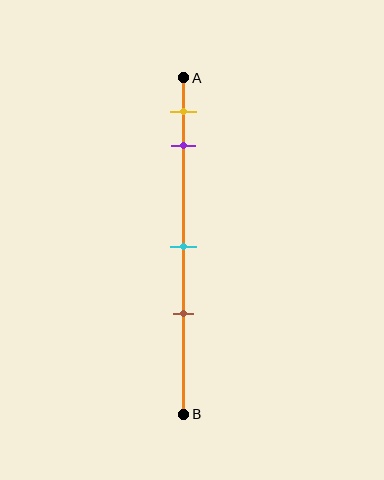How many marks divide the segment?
There are 4 marks dividing the segment.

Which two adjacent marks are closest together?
The yellow and purple marks are the closest adjacent pair.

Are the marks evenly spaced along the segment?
No, the marks are not evenly spaced.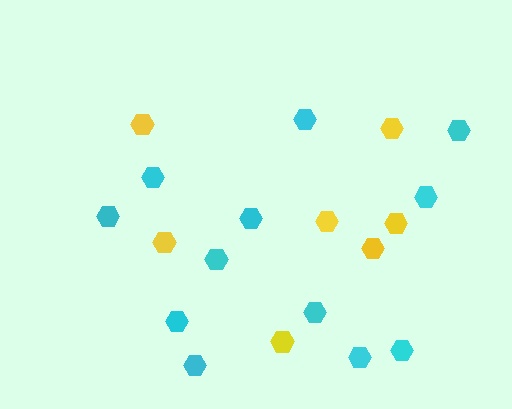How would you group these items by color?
There are 2 groups: one group of yellow hexagons (7) and one group of cyan hexagons (12).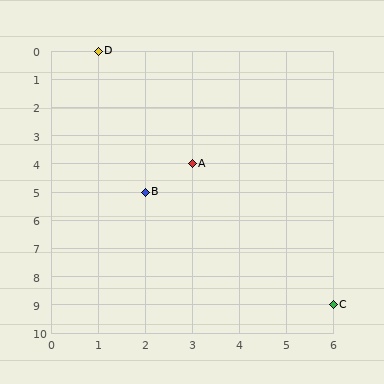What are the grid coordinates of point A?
Point A is at grid coordinates (3, 4).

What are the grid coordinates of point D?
Point D is at grid coordinates (1, 0).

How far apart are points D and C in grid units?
Points D and C are 5 columns and 9 rows apart (about 10.3 grid units diagonally).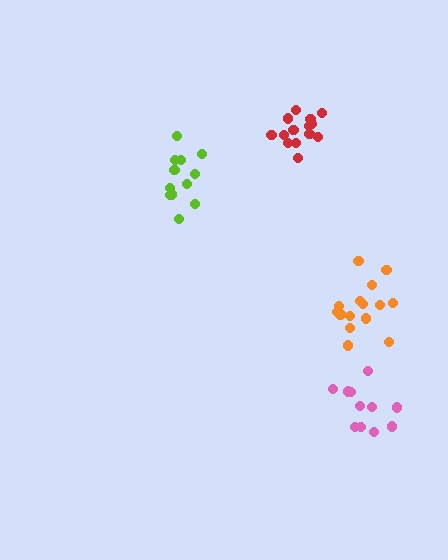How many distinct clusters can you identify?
There are 4 distinct clusters.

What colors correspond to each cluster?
The clusters are colored: pink, orange, red, lime.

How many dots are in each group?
Group 1: 11 dots, Group 2: 15 dots, Group 3: 14 dots, Group 4: 12 dots (52 total).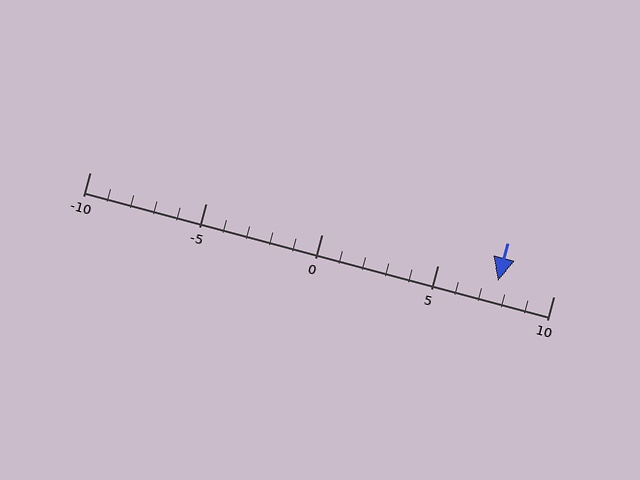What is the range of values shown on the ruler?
The ruler shows values from -10 to 10.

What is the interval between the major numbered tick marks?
The major tick marks are spaced 5 units apart.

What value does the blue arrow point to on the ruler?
The blue arrow points to approximately 8.